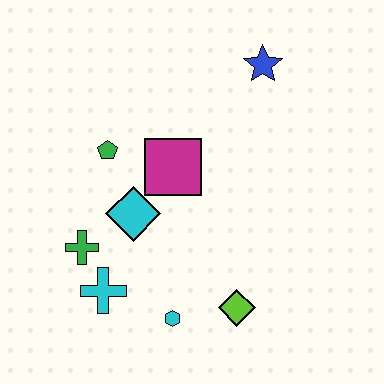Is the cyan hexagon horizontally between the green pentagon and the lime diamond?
Yes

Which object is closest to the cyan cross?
The green cross is closest to the cyan cross.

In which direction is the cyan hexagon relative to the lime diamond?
The cyan hexagon is to the left of the lime diamond.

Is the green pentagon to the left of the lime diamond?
Yes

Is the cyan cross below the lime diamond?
No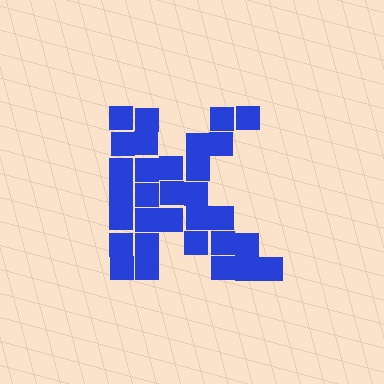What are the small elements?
The small elements are squares.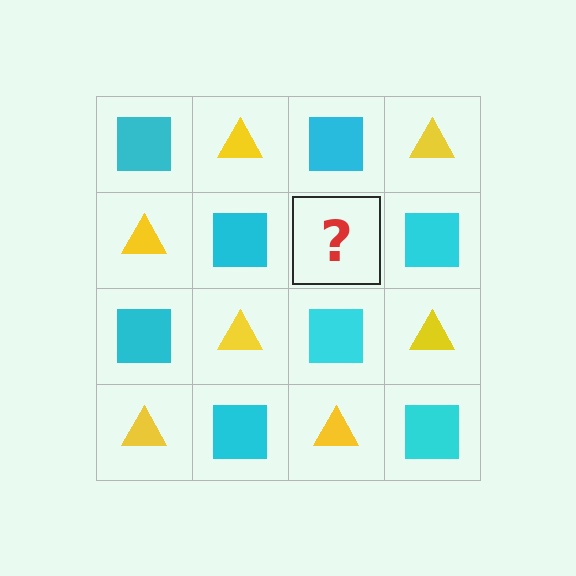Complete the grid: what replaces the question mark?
The question mark should be replaced with a yellow triangle.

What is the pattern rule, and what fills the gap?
The rule is that it alternates cyan square and yellow triangle in a checkerboard pattern. The gap should be filled with a yellow triangle.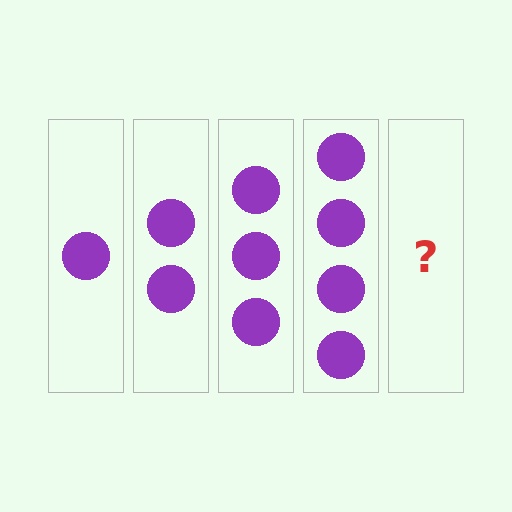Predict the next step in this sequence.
The next step is 5 circles.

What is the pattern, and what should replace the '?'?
The pattern is that each step adds one more circle. The '?' should be 5 circles.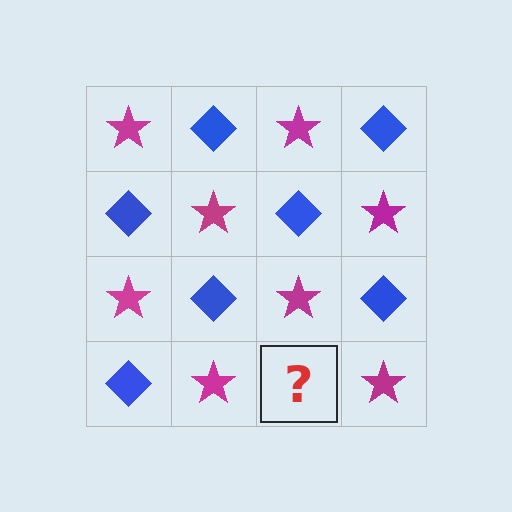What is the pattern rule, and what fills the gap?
The rule is that it alternates magenta star and blue diamond in a checkerboard pattern. The gap should be filled with a blue diamond.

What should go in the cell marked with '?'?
The missing cell should contain a blue diamond.